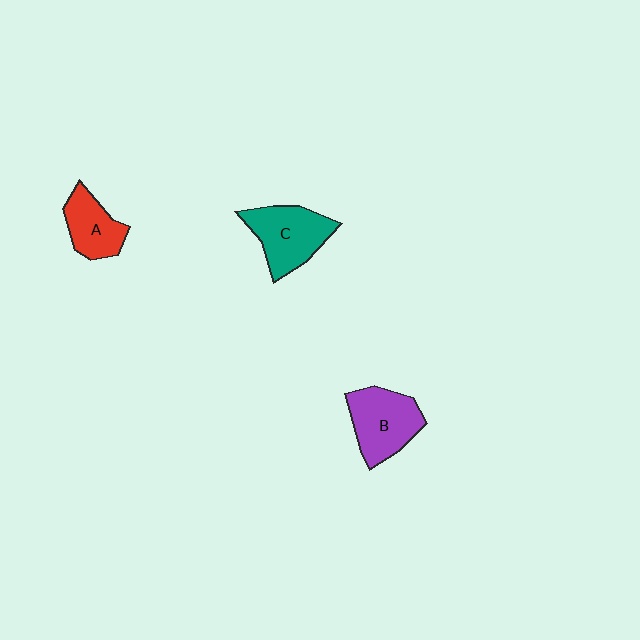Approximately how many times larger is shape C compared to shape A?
Approximately 1.4 times.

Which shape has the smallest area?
Shape A (red).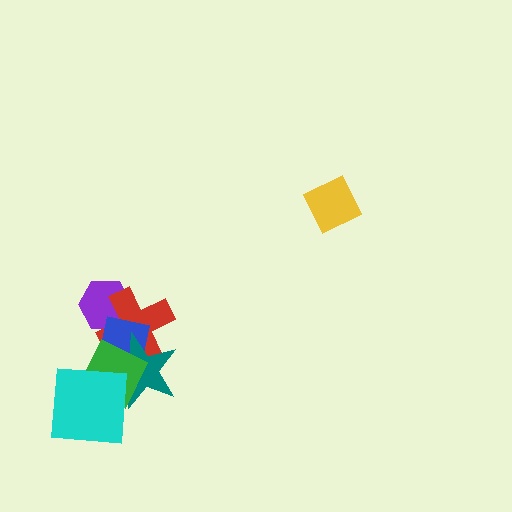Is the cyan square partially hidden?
No, no other shape covers it.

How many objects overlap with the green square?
4 objects overlap with the green square.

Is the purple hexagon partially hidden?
Yes, it is partially covered by another shape.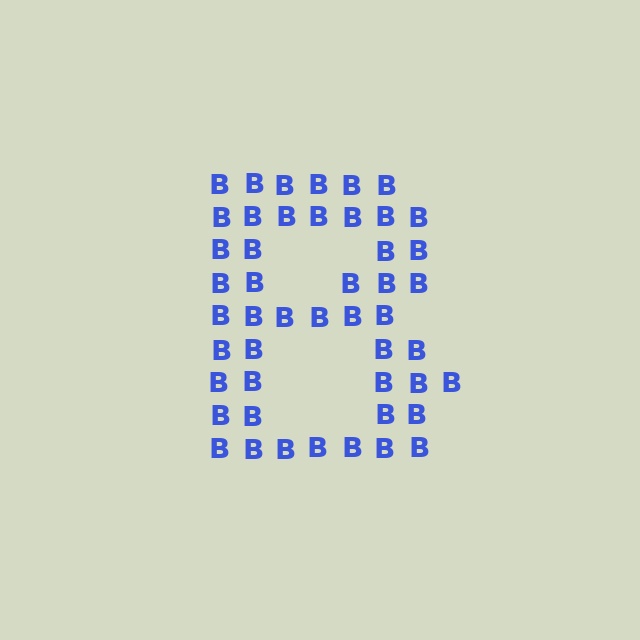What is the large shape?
The large shape is the letter B.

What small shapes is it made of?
It is made of small letter B's.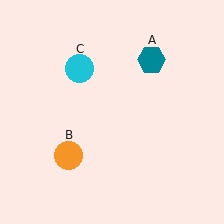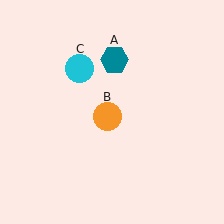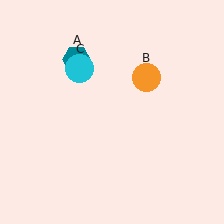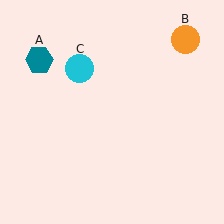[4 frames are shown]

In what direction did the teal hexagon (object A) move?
The teal hexagon (object A) moved left.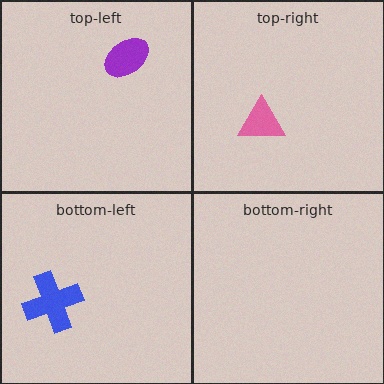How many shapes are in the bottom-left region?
1.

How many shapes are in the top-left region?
1.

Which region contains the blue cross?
The bottom-left region.